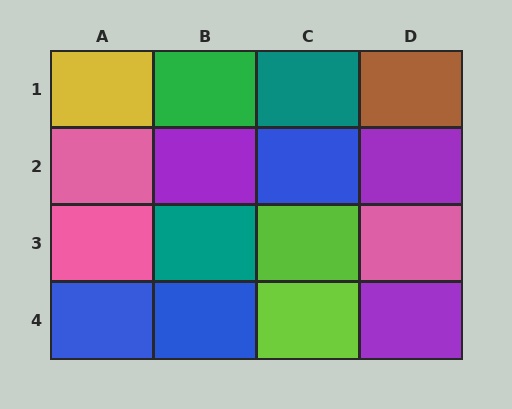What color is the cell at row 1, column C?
Teal.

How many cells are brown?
1 cell is brown.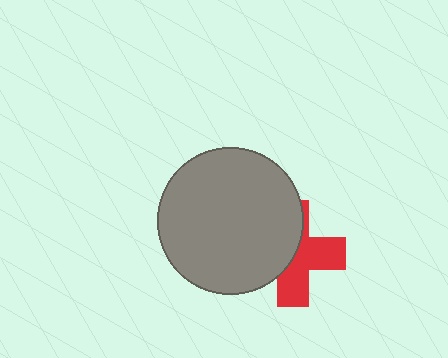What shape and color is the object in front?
The object in front is a gray circle.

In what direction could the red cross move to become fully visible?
The red cross could move right. That would shift it out from behind the gray circle entirely.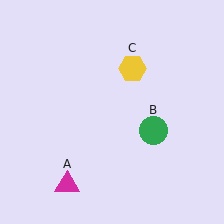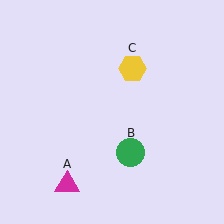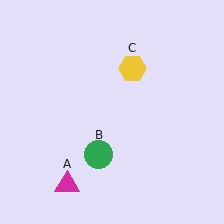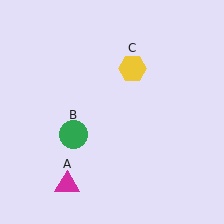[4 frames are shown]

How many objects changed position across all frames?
1 object changed position: green circle (object B).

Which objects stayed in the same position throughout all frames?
Magenta triangle (object A) and yellow hexagon (object C) remained stationary.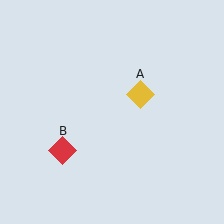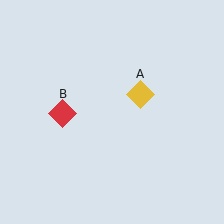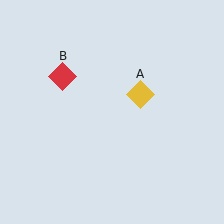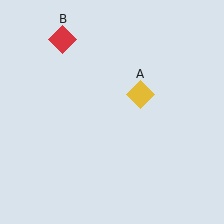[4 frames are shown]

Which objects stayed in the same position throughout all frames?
Yellow diamond (object A) remained stationary.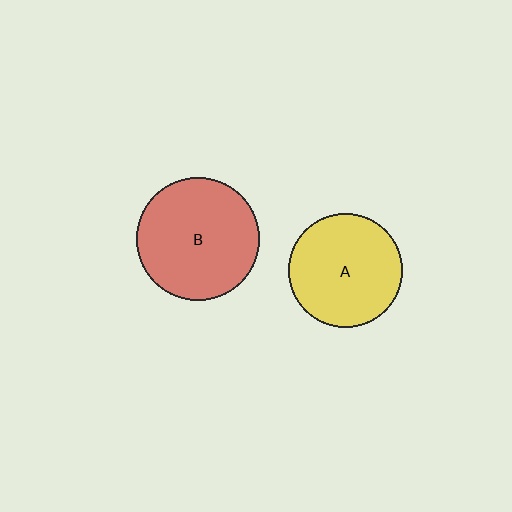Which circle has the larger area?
Circle B (red).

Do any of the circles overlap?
No, none of the circles overlap.